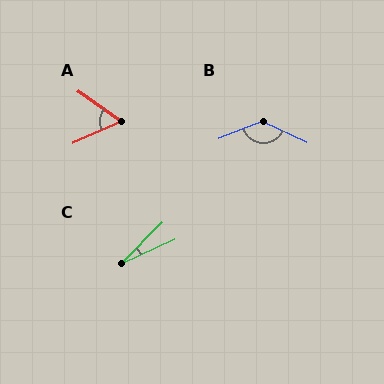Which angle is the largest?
B, at approximately 134 degrees.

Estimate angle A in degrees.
Approximately 59 degrees.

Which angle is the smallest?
C, at approximately 20 degrees.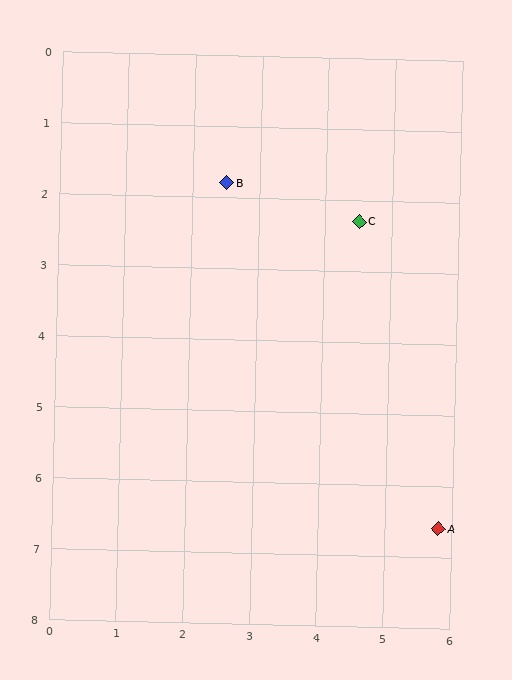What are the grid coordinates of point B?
Point B is at approximately (2.5, 1.8).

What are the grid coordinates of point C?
Point C is at approximately (4.5, 2.3).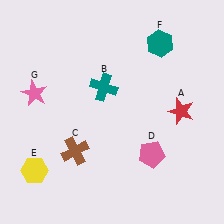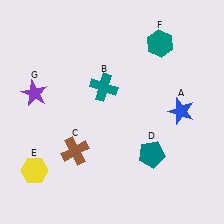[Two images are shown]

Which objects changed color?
A changed from red to blue. D changed from pink to teal. G changed from pink to purple.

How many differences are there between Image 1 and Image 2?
There are 3 differences between the two images.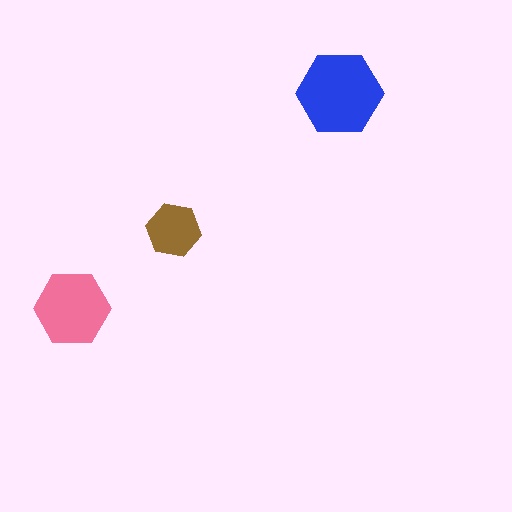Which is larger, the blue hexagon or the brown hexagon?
The blue one.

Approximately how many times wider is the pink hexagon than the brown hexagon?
About 1.5 times wider.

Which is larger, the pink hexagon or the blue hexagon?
The blue one.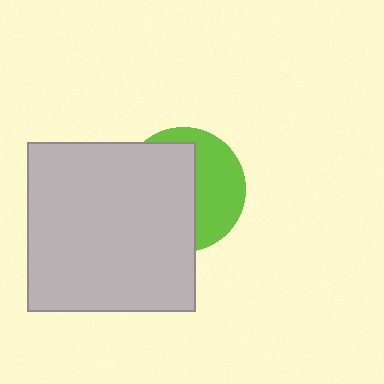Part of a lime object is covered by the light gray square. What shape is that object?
It is a circle.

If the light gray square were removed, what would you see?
You would see the complete lime circle.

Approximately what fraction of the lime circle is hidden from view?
Roughly 58% of the lime circle is hidden behind the light gray square.